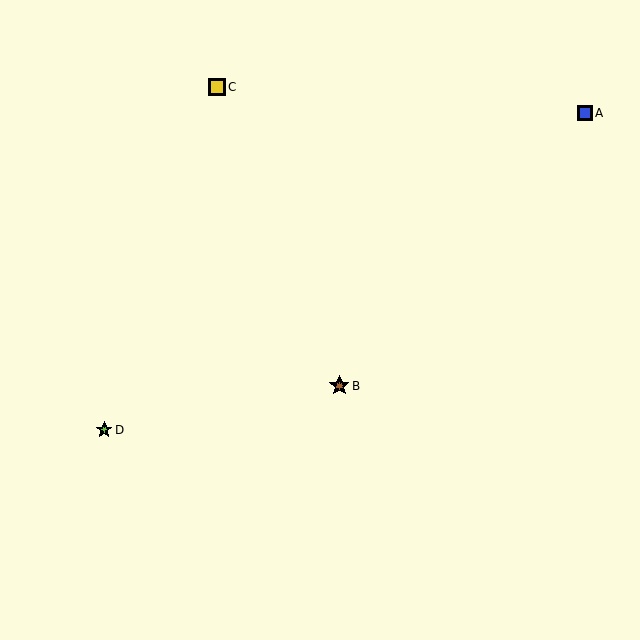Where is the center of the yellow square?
The center of the yellow square is at (217, 87).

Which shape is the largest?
The brown star (labeled B) is the largest.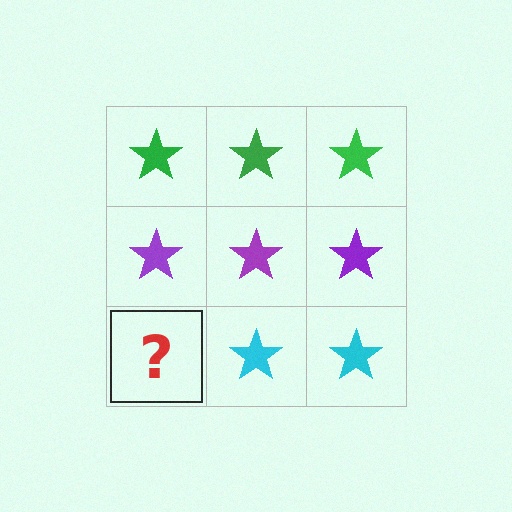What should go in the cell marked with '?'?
The missing cell should contain a cyan star.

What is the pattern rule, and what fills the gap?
The rule is that each row has a consistent color. The gap should be filled with a cyan star.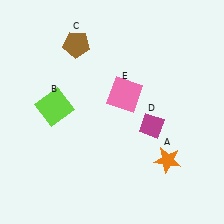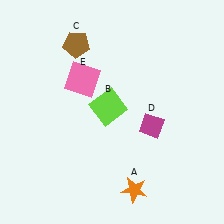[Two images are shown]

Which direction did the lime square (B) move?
The lime square (B) moved right.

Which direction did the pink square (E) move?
The pink square (E) moved left.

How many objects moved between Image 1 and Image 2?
3 objects moved between the two images.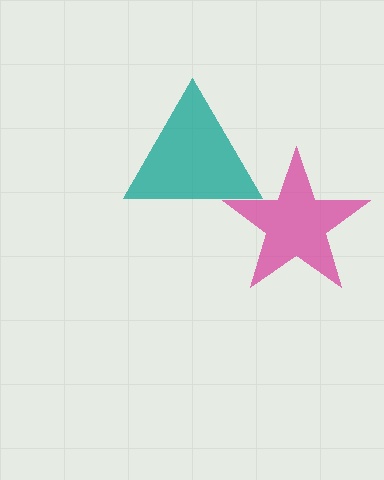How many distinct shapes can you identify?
There are 2 distinct shapes: a magenta star, a teal triangle.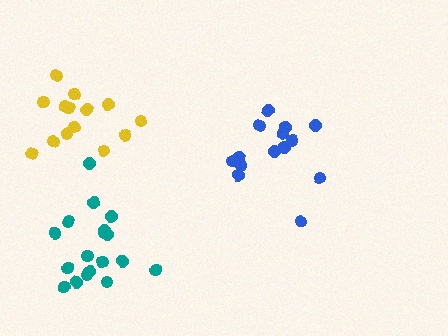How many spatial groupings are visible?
There are 3 spatial groupings.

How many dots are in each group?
Group 1: 14 dots, Group 2: 14 dots, Group 3: 18 dots (46 total).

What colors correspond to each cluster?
The clusters are colored: yellow, blue, teal.